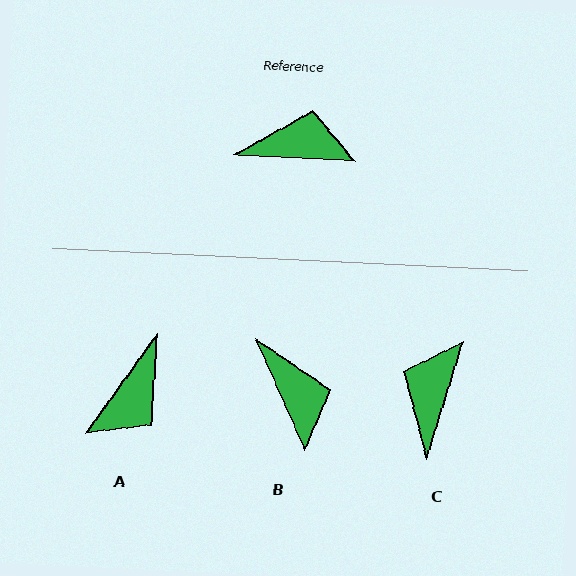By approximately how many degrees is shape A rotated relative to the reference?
Approximately 123 degrees clockwise.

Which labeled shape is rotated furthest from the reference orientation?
A, about 123 degrees away.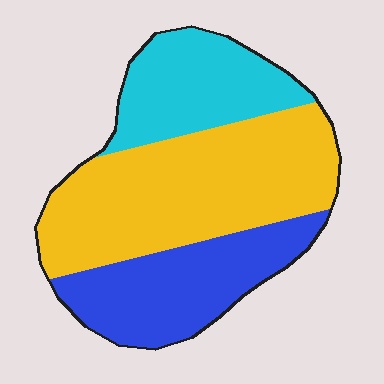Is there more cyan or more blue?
Blue.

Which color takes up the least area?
Cyan, at roughly 25%.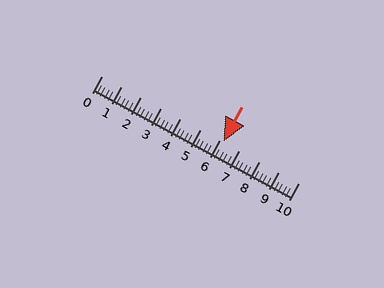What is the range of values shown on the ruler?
The ruler shows values from 0 to 10.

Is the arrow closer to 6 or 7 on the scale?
The arrow is closer to 6.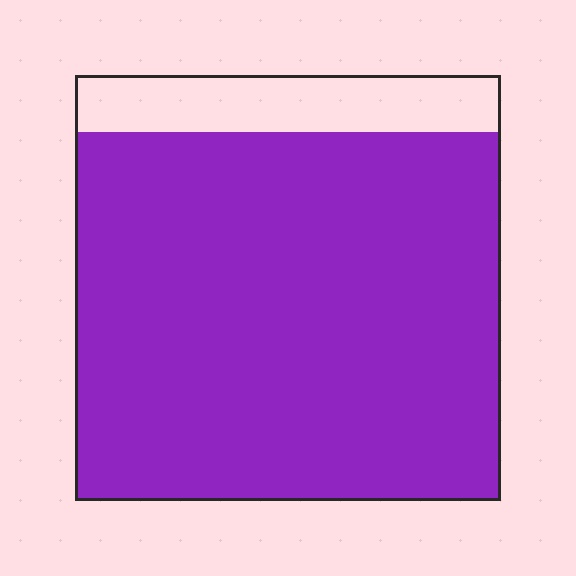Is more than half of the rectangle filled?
Yes.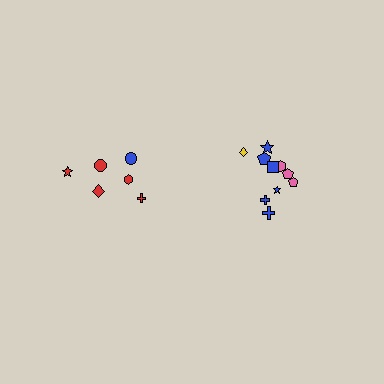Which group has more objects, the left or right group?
The right group.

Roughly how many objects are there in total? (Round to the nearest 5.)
Roughly 15 objects in total.